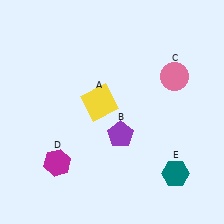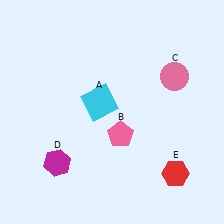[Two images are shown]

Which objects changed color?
A changed from yellow to cyan. B changed from purple to pink. E changed from teal to red.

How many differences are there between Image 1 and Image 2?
There are 3 differences between the two images.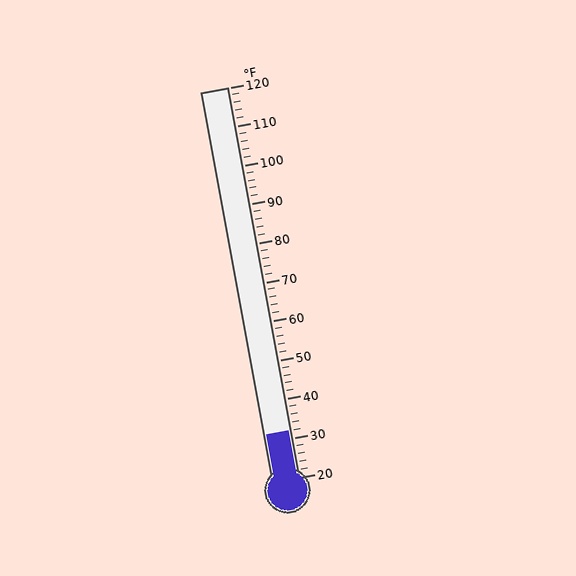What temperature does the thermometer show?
The thermometer shows approximately 32°F.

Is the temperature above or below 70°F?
The temperature is below 70°F.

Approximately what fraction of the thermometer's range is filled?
The thermometer is filled to approximately 10% of its range.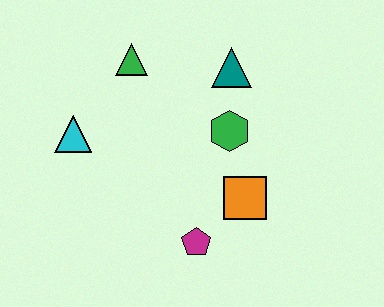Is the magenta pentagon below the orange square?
Yes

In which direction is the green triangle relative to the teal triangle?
The green triangle is to the left of the teal triangle.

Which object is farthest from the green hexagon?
The cyan triangle is farthest from the green hexagon.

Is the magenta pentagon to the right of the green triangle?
Yes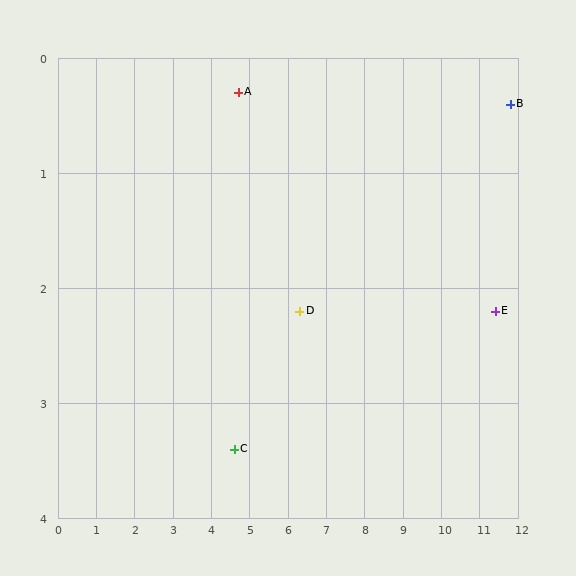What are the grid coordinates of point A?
Point A is at approximately (4.7, 0.3).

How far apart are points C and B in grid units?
Points C and B are about 7.8 grid units apart.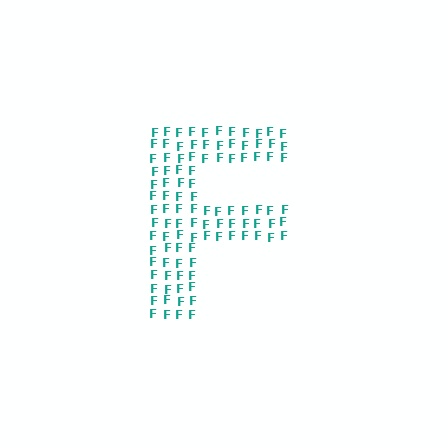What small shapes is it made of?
It is made of small letter F's.